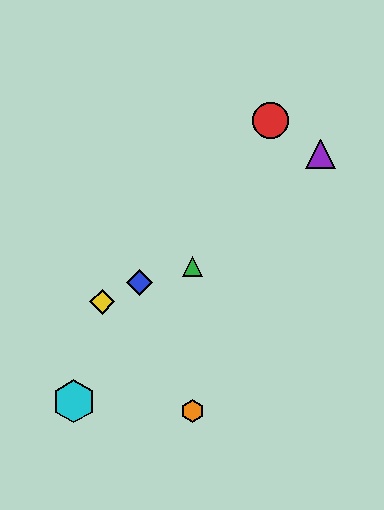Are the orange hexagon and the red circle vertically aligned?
No, the orange hexagon is at x≈193 and the red circle is at x≈270.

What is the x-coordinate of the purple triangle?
The purple triangle is at x≈320.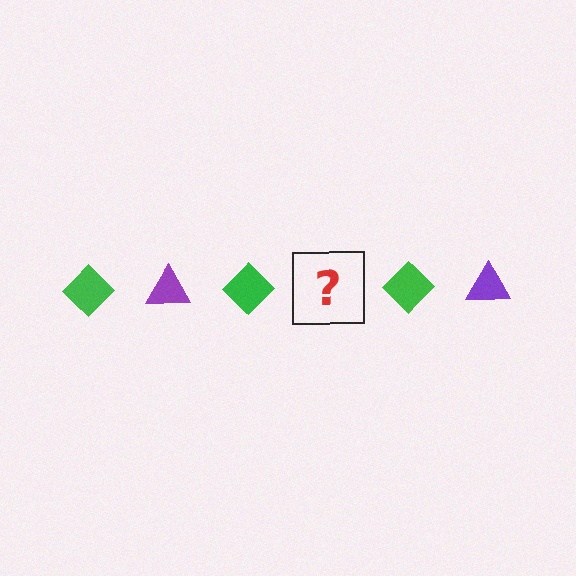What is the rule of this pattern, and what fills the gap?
The rule is that the pattern alternates between green diamond and purple triangle. The gap should be filled with a purple triangle.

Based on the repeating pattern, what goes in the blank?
The blank should be a purple triangle.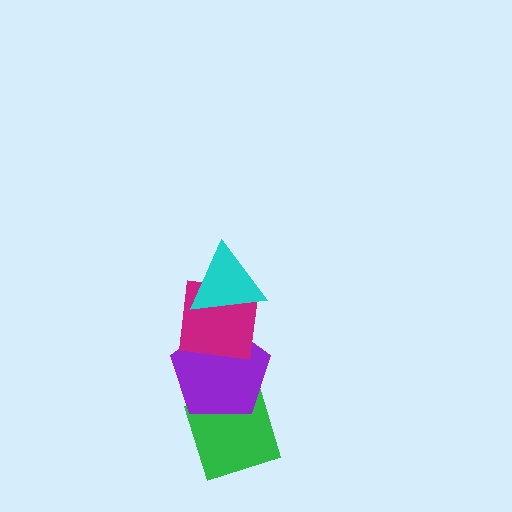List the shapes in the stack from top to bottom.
From top to bottom: the cyan triangle, the magenta square, the purple pentagon, the green diamond.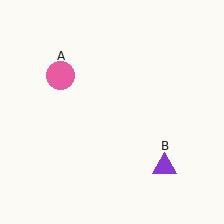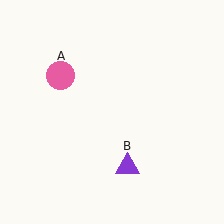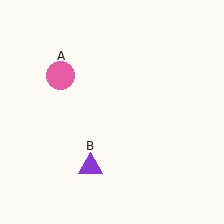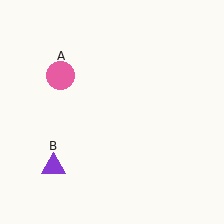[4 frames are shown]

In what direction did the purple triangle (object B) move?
The purple triangle (object B) moved left.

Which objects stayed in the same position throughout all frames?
Pink circle (object A) remained stationary.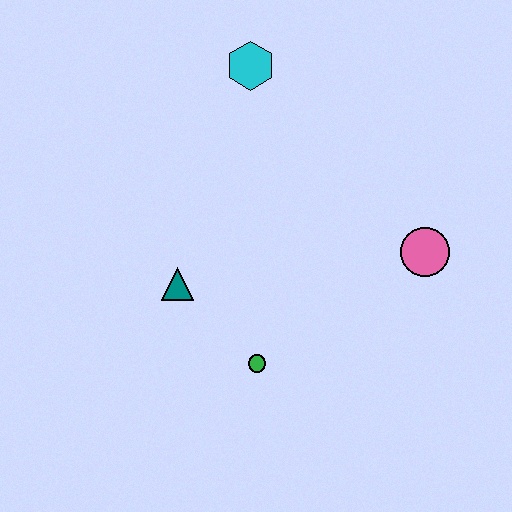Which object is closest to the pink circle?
The green circle is closest to the pink circle.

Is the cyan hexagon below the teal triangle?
No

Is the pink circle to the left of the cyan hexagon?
No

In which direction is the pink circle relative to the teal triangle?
The pink circle is to the right of the teal triangle.